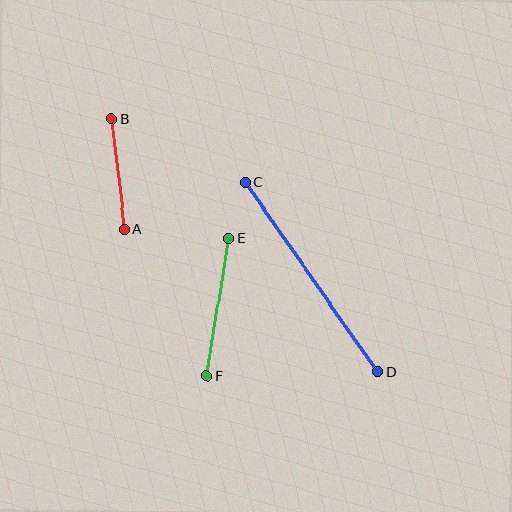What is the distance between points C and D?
The distance is approximately 232 pixels.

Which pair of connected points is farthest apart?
Points C and D are farthest apart.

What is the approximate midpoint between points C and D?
The midpoint is at approximately (311, 277) pixels.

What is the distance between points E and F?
The distance is approximately 140 pixels.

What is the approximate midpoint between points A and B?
The midpoint is at approximately (118, 174) pixels.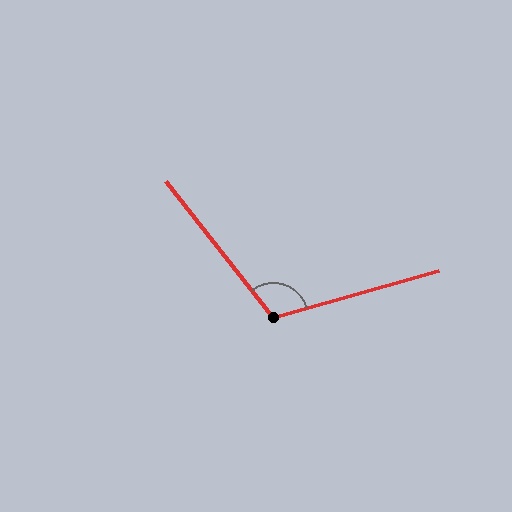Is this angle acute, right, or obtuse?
It is obtuse.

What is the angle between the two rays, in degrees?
Approximately 113 degrees.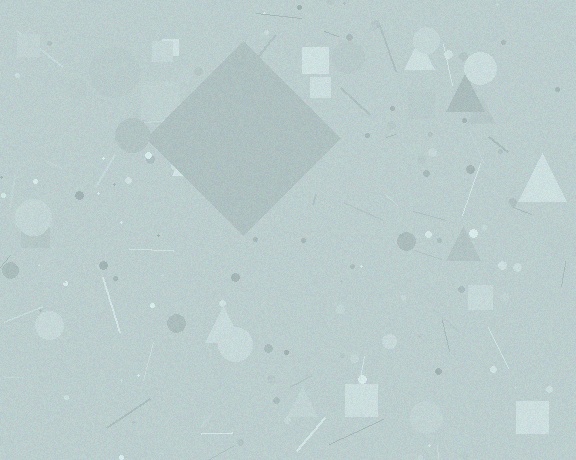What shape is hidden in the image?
A diamond is hidden in the image.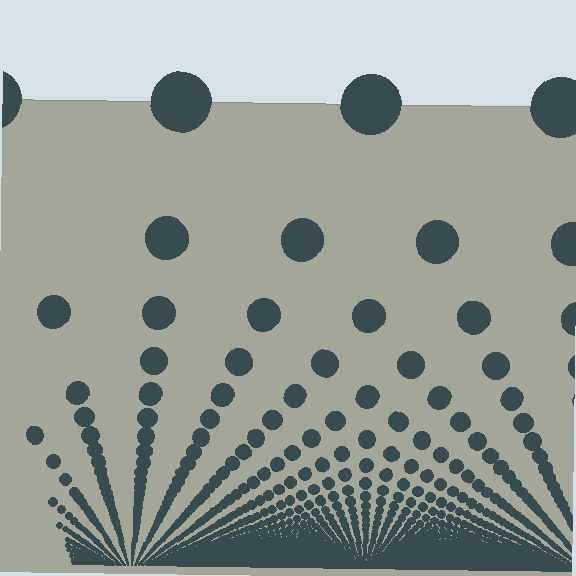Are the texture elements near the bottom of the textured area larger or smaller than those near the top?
Smaller. The gradient is inverted — elements near the bottom are smaller and denser.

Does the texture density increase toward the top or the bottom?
Density increases toward the bottom.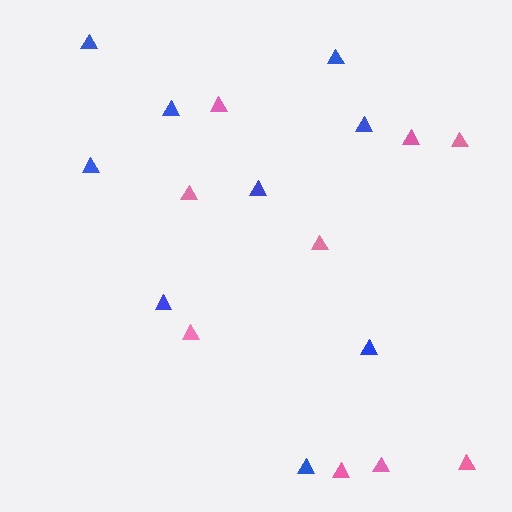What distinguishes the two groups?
There are 2 groups: one group of pink triangles (9) and one group of blue triangles (9).